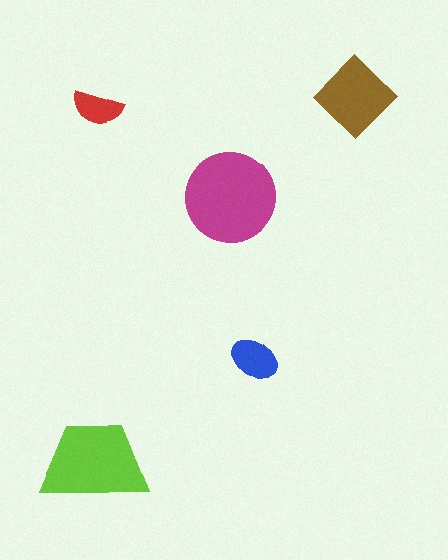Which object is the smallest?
The red semicircle.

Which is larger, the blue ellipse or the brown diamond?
The brown diamond.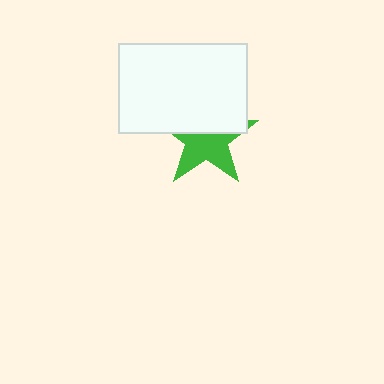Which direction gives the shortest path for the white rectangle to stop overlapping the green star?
Moving up gives the shortest separation.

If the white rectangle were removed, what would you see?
You would see the complete green star.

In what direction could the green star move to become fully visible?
The green star could move down. That would shift it out from behind the white rectangle entirely.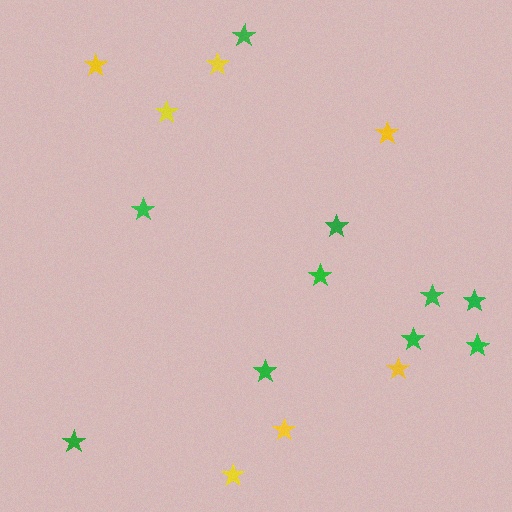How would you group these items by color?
There are 2 groups: one group of green stars (10) and one group of yellow stars (7).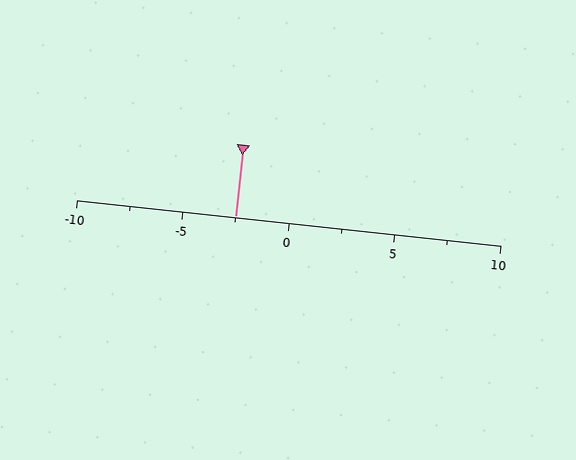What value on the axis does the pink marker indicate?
The marker indicates approximately -2.5.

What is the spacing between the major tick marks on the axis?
The major ticks are spaced 5 apart.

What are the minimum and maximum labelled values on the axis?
The axis runs from -10 to 10.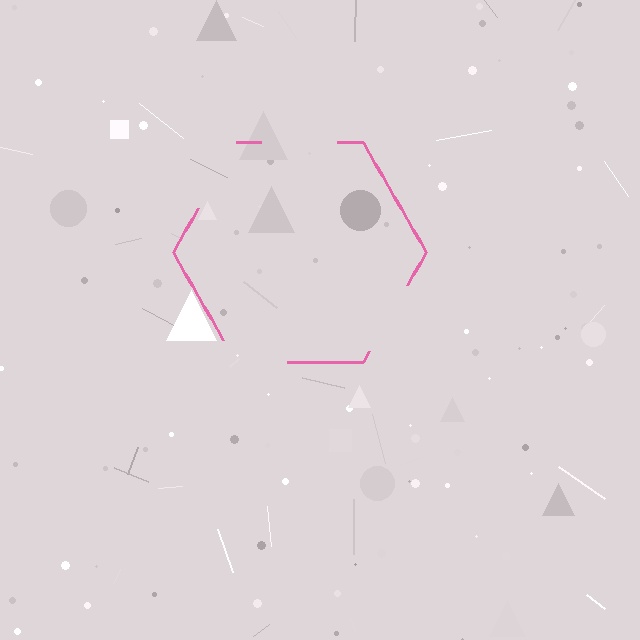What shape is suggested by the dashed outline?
The dashed outline suggests a hexagon.